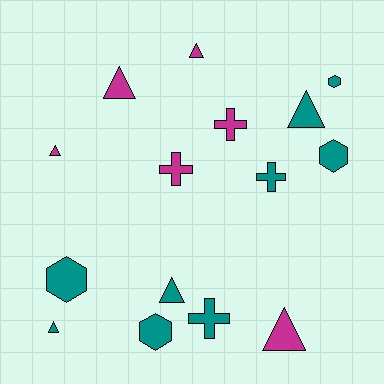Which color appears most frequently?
Teal, with 9 objects.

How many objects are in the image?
There are 15 objects.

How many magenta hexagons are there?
There are no magenta hexagons.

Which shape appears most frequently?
Triangle, with 7 objects.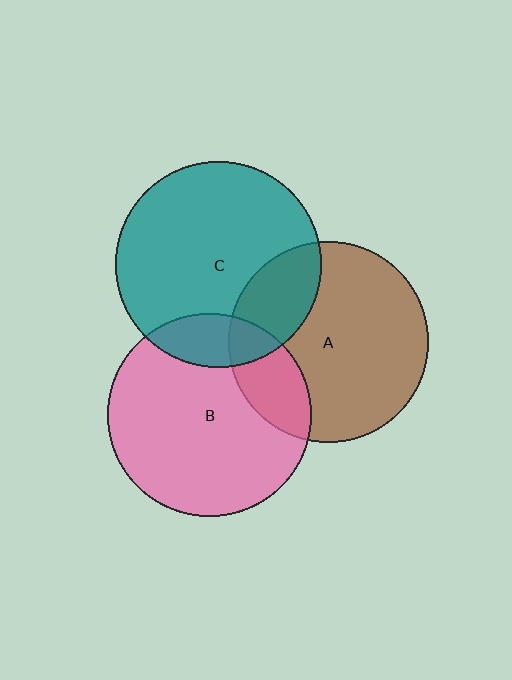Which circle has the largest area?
Circle C (teal).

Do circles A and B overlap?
Yes.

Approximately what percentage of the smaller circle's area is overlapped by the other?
Approximately 20%.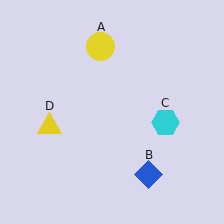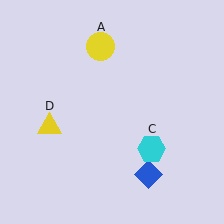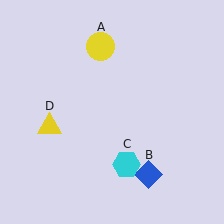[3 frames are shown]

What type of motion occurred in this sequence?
The cyan hexagon (object C) rotated clockwise around the center of the scene.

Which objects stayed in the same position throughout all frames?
Yellow circle (object A) and blue diamond (object B) and yellow triangle (object D) remained stationary.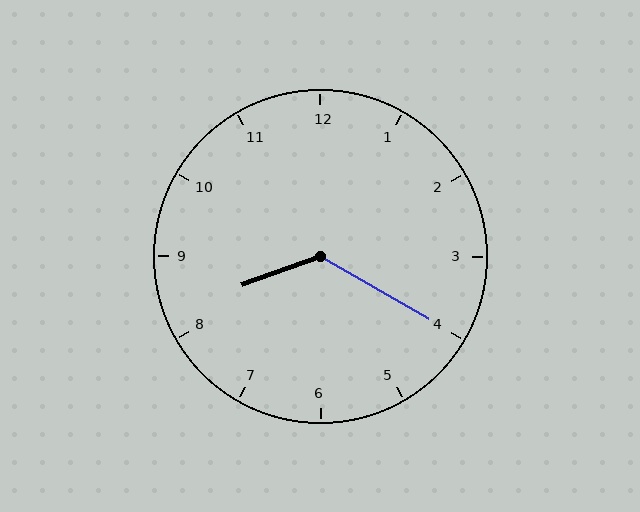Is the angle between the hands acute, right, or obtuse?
It is obtuse.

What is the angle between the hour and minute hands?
Approximately 130 degrees.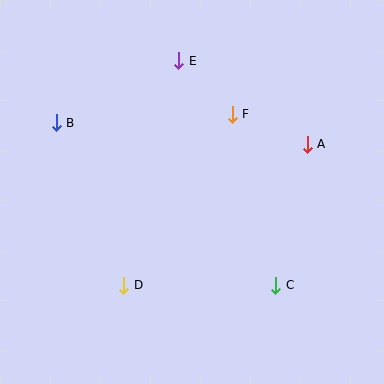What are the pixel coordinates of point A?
Point A is at (307, 144).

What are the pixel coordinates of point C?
Point C is at (276, 285).